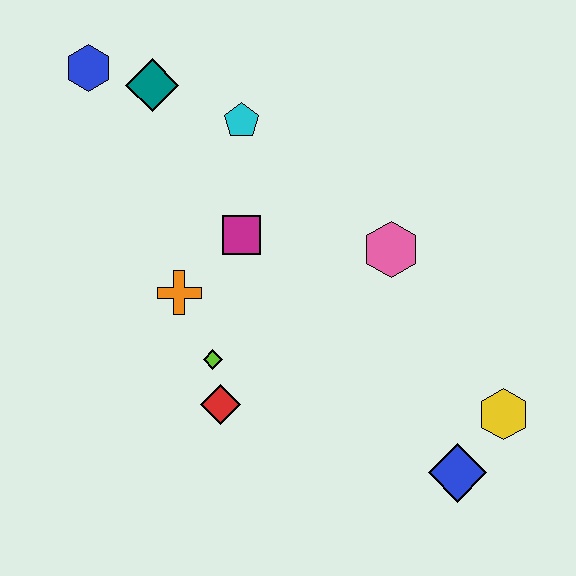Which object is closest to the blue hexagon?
The teal diamond is closest to the blue hexagon.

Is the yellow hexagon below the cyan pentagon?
Yes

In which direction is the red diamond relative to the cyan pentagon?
The red diamond is below the cyan pentagon.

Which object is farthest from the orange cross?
The yellow hexagon is farthest from the orange cross.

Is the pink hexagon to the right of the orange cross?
Yes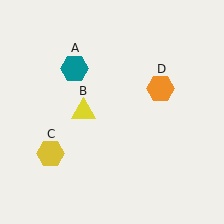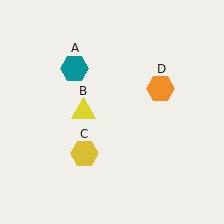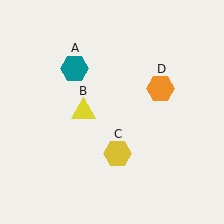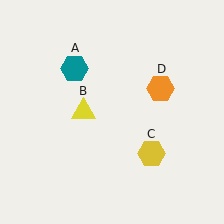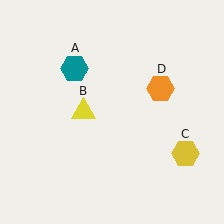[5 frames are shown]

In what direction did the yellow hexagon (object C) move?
The yellow hexagon (object C) moved right.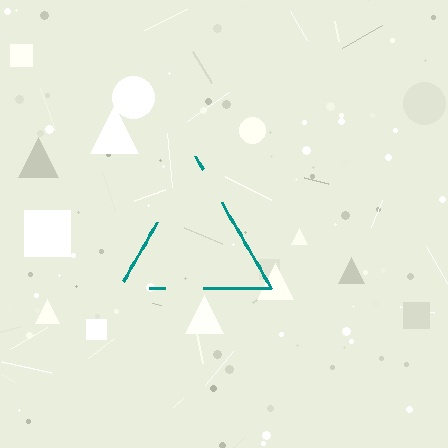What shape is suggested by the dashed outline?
The dashed outline suggests a triangle.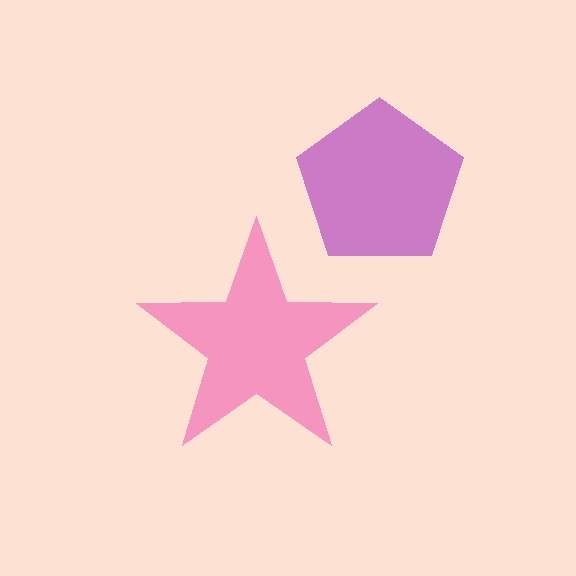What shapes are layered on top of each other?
The layered shapes are: a pink star, a purple pentagon.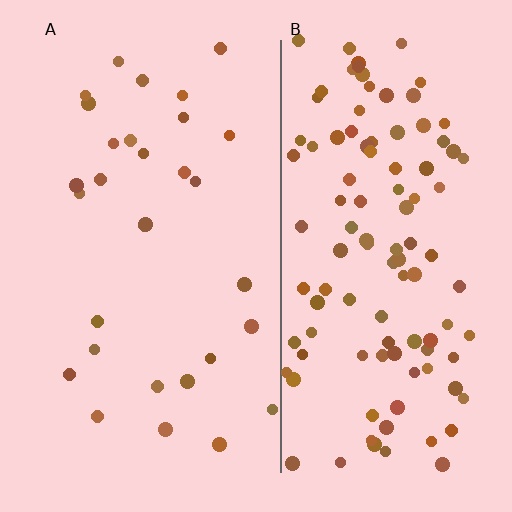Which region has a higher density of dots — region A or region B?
B (the right).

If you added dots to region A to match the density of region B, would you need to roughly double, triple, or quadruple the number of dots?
Approximately quadruple.